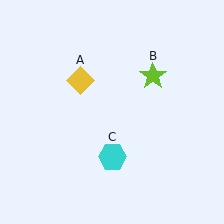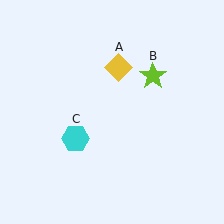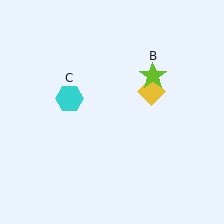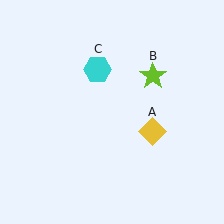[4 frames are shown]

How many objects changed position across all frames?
2 objects changed position: yellow diamond (object A), cyan hexagon (object C).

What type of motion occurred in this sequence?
The yellow diamond (object A), cyan hexagon (object C) rotated clockwise around the center of the scene.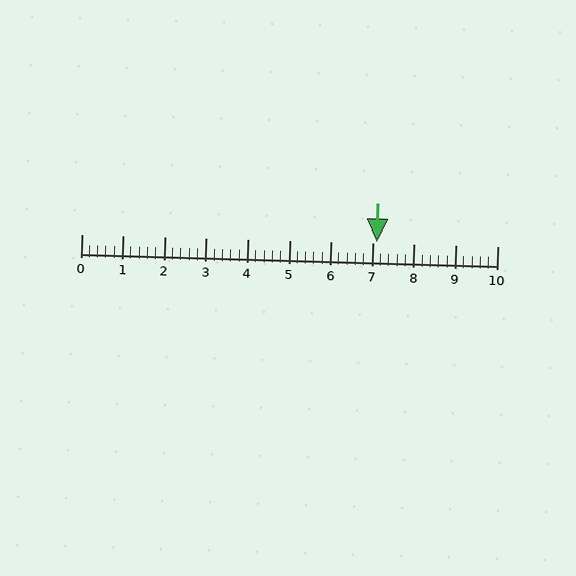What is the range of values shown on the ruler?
The ruler shows values from 0 to 10.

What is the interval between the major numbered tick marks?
The major tick marks are spaced 1 units apart.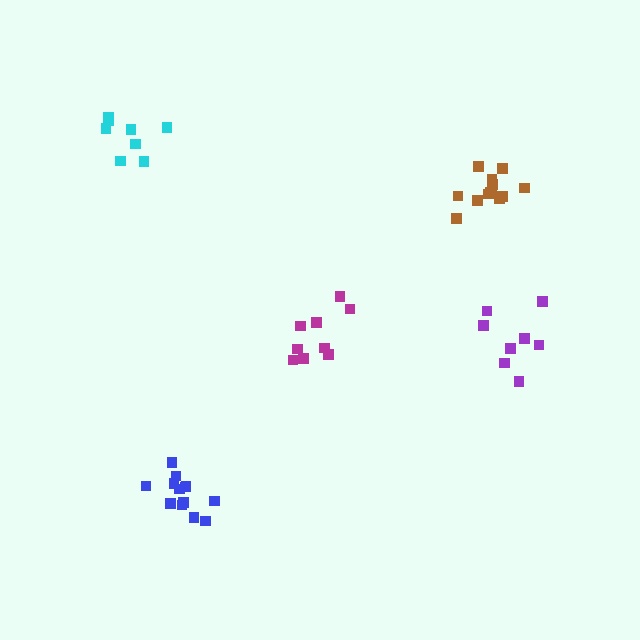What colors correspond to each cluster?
The clusters are colored: brown, purple, magenta, cyan, blue.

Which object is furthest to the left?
The cyan cluster is leftmost.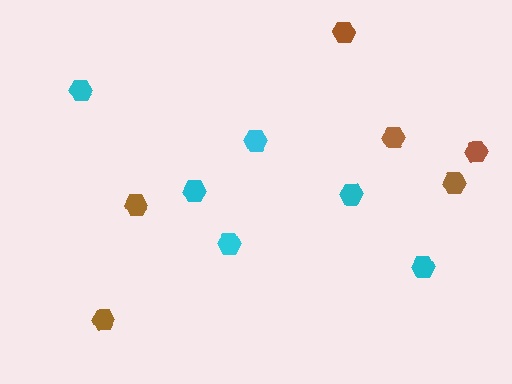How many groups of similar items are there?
There are 2 groups: one group of cyan hexagons (6) and one group of brown hexagons (6).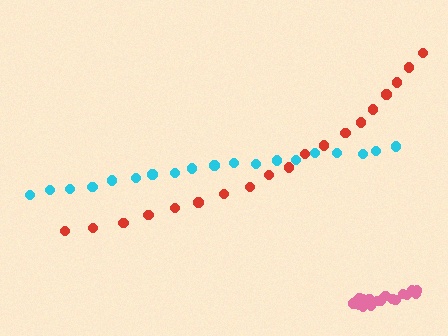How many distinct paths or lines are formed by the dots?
There are 3 distinct paths.